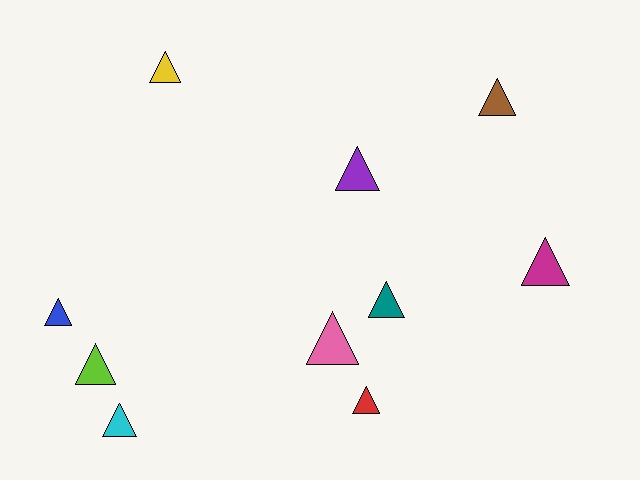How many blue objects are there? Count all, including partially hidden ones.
There is 1 blue object.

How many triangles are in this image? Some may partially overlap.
There are 10 triangles.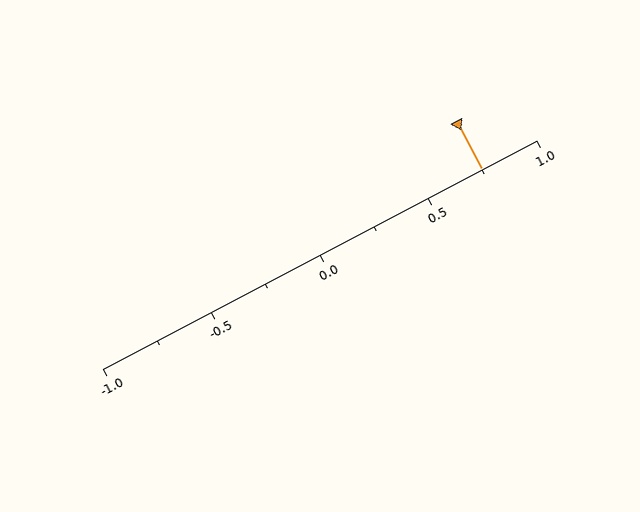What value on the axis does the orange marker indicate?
The marker indicates approximately 0.75.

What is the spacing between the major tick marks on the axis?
The major ticks are spaced 0.5 apart.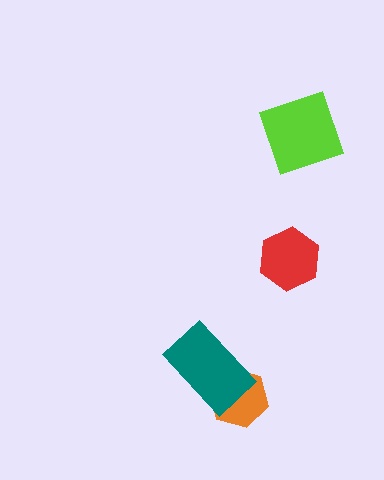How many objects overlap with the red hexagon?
0 objects overlap with the red hexagon.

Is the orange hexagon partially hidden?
Yes, it is partially covered by another shape.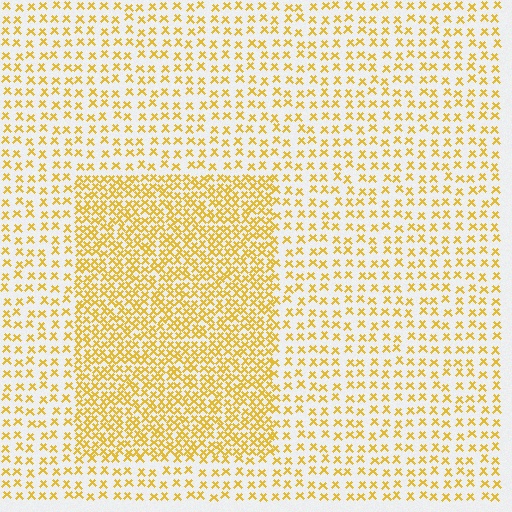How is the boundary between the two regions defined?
The boundary is defined by a change in element density (approximately 2.2x ratio). All elements are the same color, size, and shape.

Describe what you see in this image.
The image contains small yellow elements arranged at two different densities. A rectangle-shaped region is visible where the elements are more densely packed than the surrounding area.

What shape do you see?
I see a rectangle.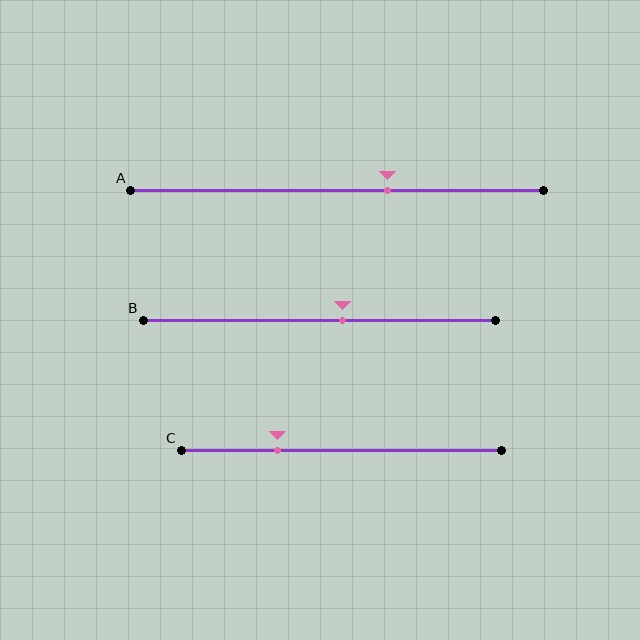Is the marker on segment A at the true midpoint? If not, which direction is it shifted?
No, the marker on segment A is shifted to the right by about 12% of the segment length.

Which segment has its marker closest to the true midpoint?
Segment B has its marker closest to the true midpoint.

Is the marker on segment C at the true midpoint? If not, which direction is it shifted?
No, the marker on segment C is shifted to the left by about 20% of the segment length.